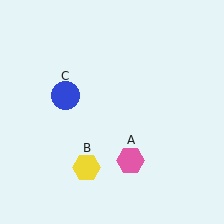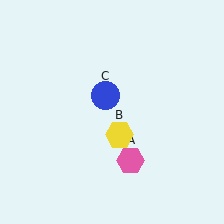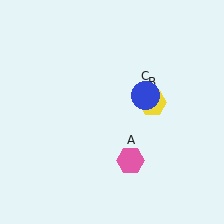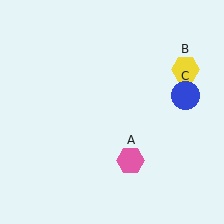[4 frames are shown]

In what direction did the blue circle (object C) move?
The blue circle (object C) moved right.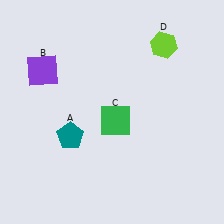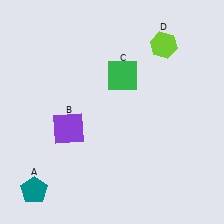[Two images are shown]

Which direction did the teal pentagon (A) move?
The teal pentagon (A) moved down.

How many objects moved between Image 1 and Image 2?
3 objects moved between the two images.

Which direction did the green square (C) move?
The green square (C) moved up.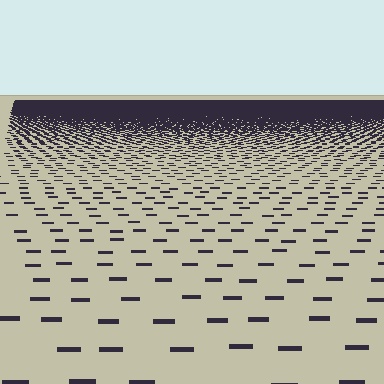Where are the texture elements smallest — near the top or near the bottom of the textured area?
Near the top.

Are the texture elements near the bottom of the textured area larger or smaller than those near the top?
Larger. Near the bottom, elements are closer to the viewer and appear at a bigger on-screen size.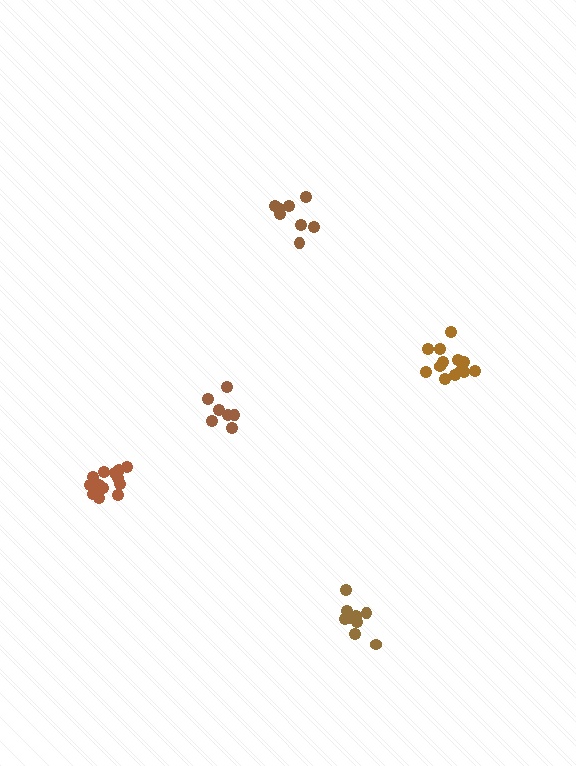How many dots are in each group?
Group 1: 13 dots, Group 2: 10 dots, Group 3: 13 dots, Group 4: 7 dots, Group 5: 8 dots (51 total).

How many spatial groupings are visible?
There are 5 spatial groupings.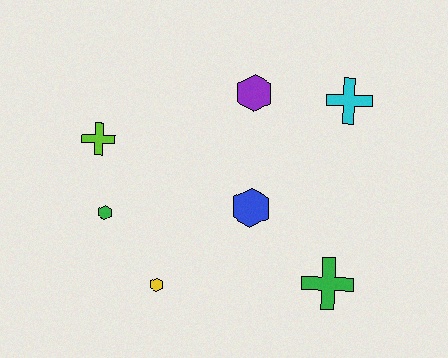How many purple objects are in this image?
There is 1 purple object.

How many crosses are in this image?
There are 3 crosses.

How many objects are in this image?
There are 7 objects.